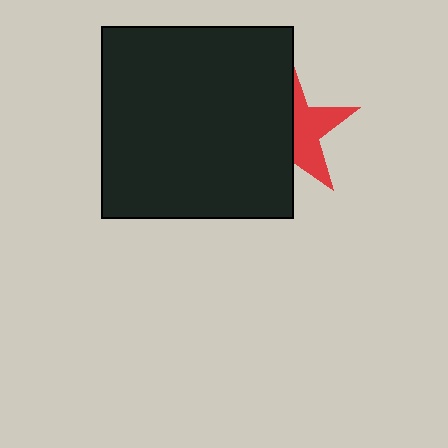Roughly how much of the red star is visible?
A small part of it is visible (roughly 45%).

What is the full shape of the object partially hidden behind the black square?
The partially hidden object is a red star.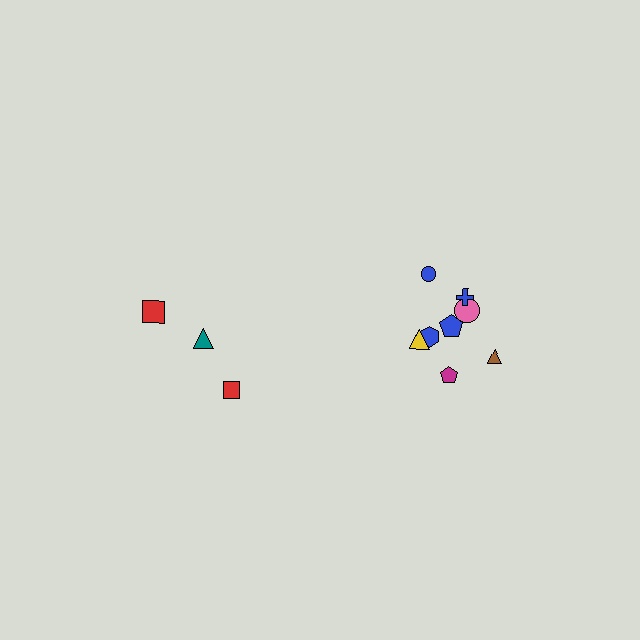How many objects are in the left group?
There are 3 objects.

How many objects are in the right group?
There are 8 objects.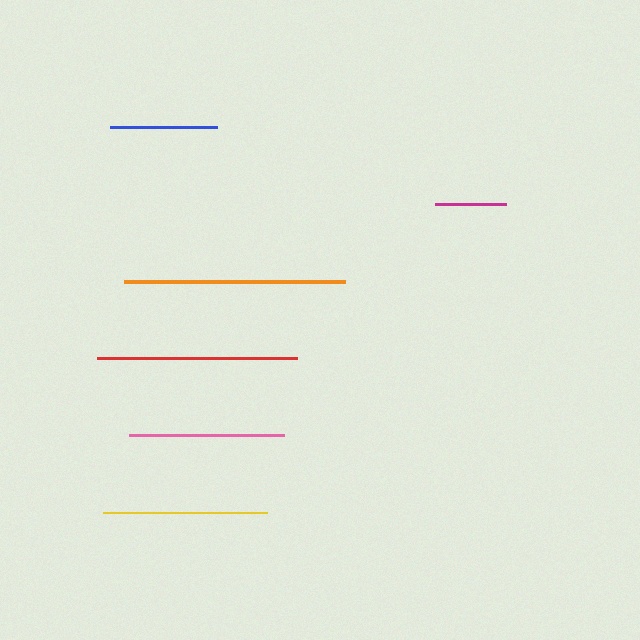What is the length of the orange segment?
The orange segment is approximately 221 pixels long.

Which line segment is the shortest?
The magenta line is the shortest at approximately 71 pixels.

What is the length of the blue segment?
The blue segment is approximately 108 pixels long.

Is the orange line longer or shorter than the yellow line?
The orange line is longer than the yellow line.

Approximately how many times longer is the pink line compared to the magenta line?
The pink line is approximately 2.2 times the length of the magenta line.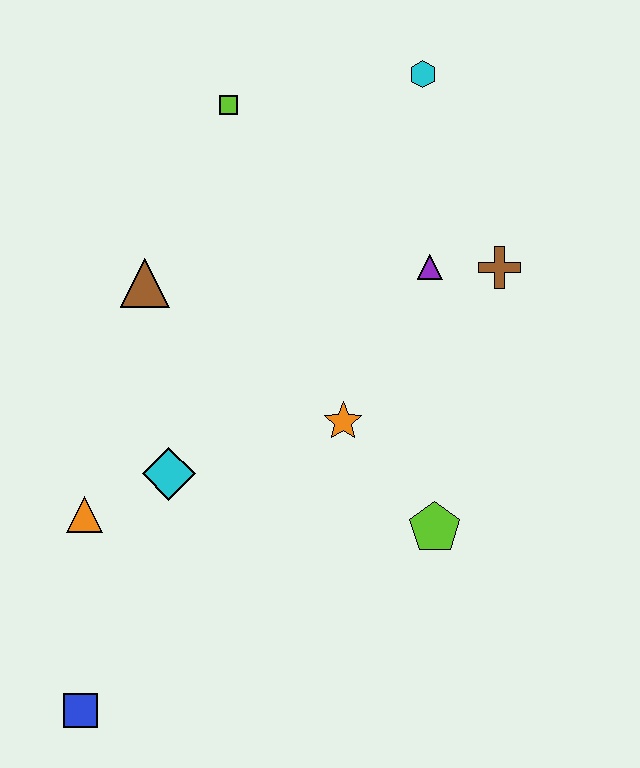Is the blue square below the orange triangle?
Yes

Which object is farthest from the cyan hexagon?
The blue square is farthest from the cyan hexagon.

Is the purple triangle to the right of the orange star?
Yes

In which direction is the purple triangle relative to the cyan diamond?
The purple triangle is to the right of the cyan diamond.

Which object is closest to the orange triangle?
The cyan diamond is closest to the orange triangle.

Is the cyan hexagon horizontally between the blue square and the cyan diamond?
No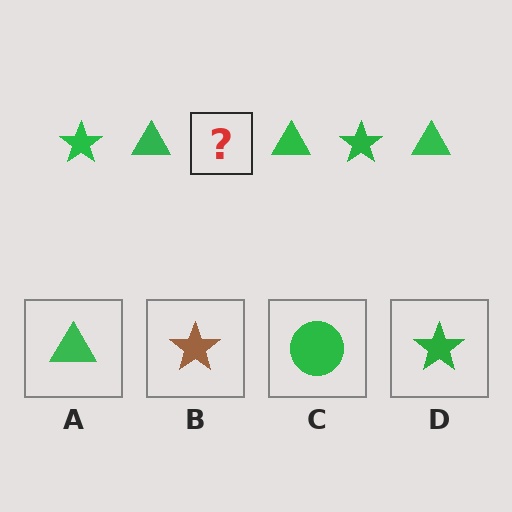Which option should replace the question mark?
Option D.